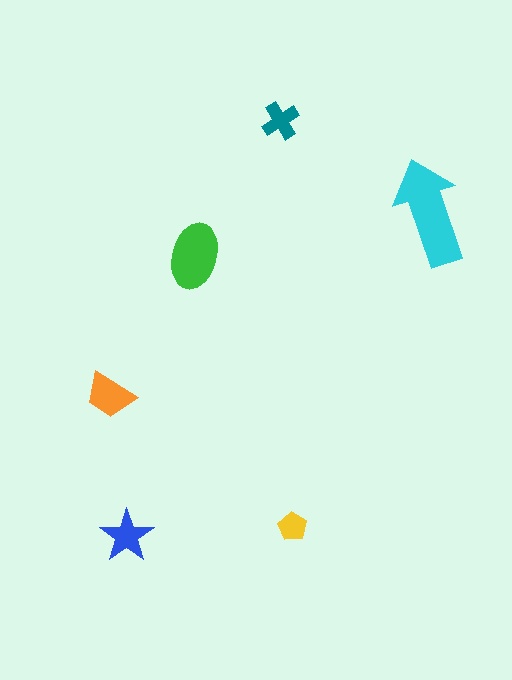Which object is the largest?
The cyan arrow.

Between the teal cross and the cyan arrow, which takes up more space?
The cyan arrow.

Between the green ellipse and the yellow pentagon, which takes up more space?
The green ellipse.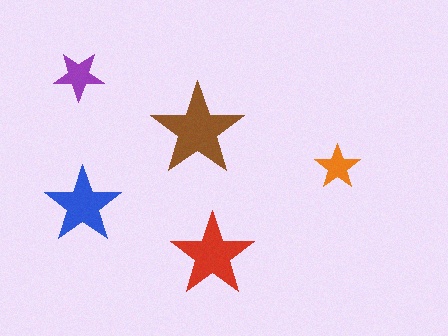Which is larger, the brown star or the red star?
The brown one.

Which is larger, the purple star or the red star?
The red one.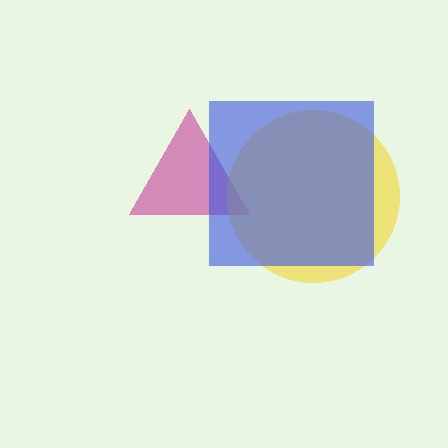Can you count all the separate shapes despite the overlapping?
Yes, there are 3 separate shapes.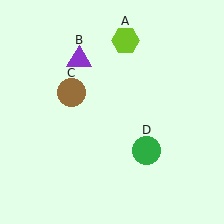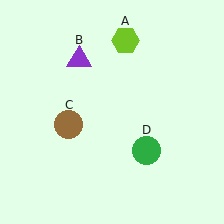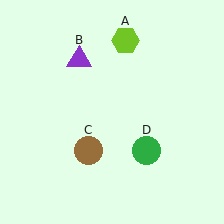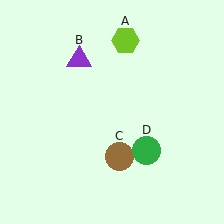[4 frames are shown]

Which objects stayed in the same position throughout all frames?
Lime hexagon (object A) and purple triangle (object B) and green circle (object D) remained stationary.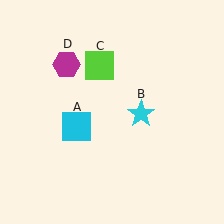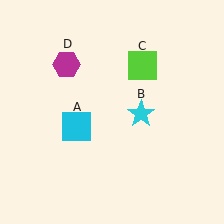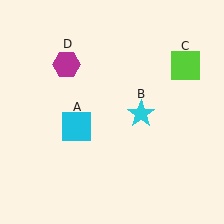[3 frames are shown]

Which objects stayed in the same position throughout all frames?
Cyan square (object A) and cyan star (object B) and magenta hexagon (object D) remained stationary.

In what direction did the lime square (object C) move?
The lime square (object C) moved right.